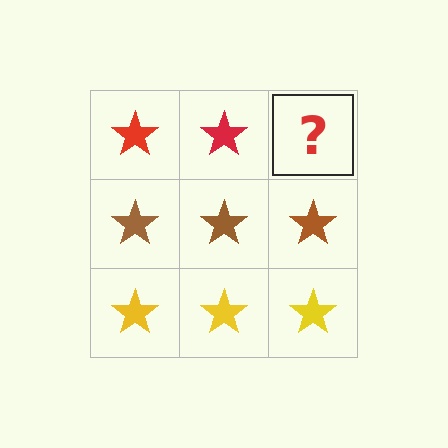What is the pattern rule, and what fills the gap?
The rule is that each row has a consistent color. The gap should be filled with a red star.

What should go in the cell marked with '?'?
The missing cell should contain a red star.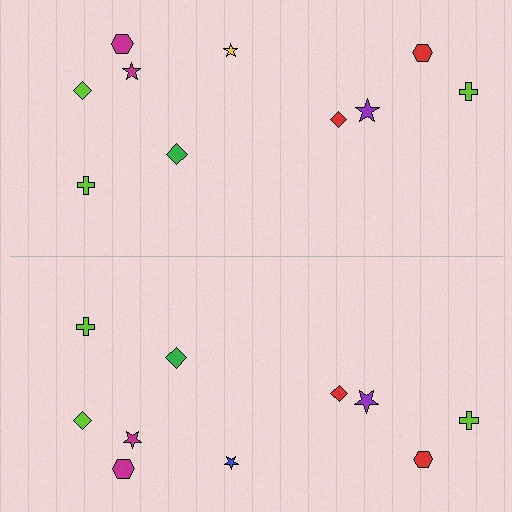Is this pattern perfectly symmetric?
No, the pattern is not perfectly symmetric. The blue star on the bottom side breaks the symmetry — its mirror counterpart is yellow.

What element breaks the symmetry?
The blue star on the bottom side breaks the symmetry — its mirror counterpart is yellow.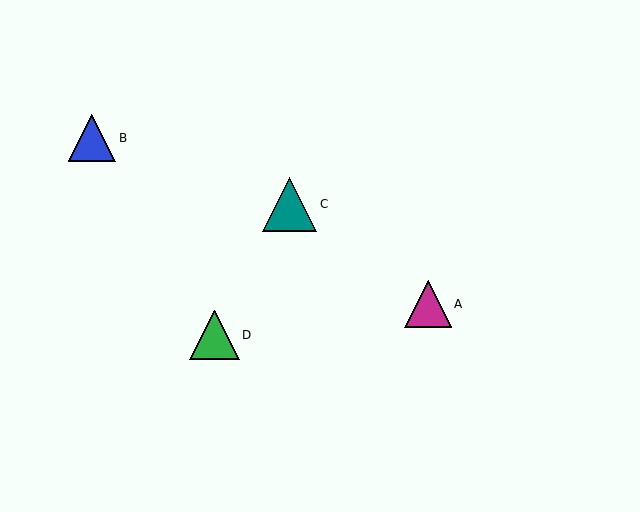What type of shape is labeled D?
Shape D is a green triangle.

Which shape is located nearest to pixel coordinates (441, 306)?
The magenta triangle (labeled A) at (428, 304) is nearest to that location.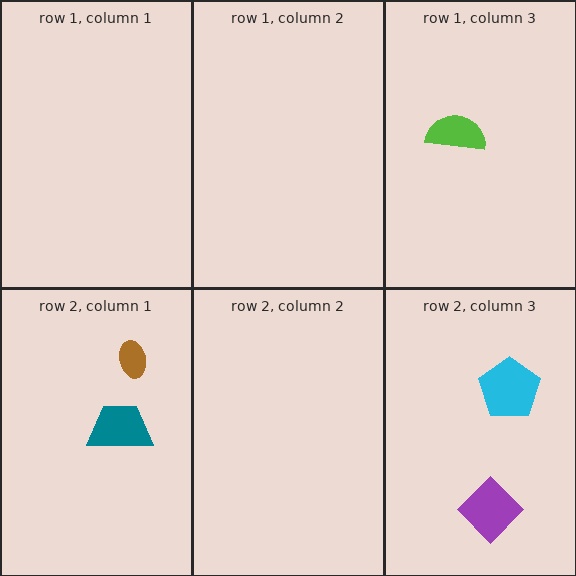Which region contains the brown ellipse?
The row 2, column 1 region.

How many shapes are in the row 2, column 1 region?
2.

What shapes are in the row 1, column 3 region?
The lime semicircle.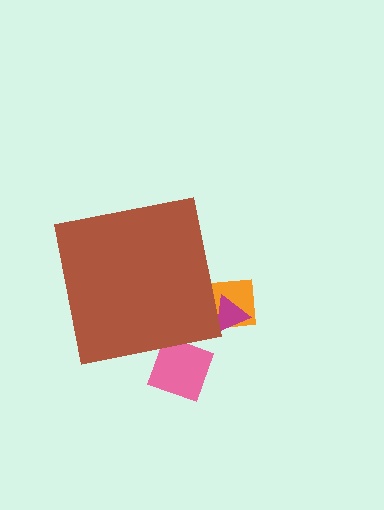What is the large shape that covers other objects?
A brown square.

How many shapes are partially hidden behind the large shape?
3 shapes are partially hidden.